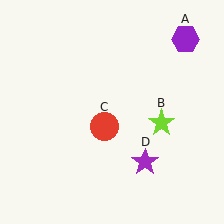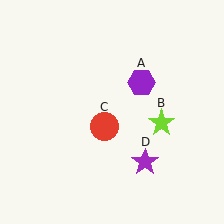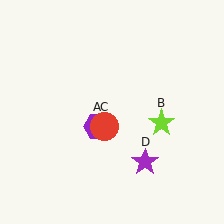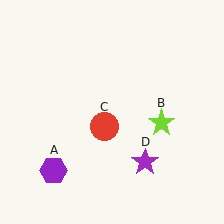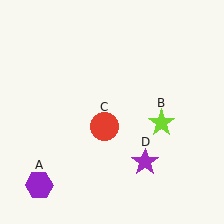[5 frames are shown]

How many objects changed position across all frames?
1 object changed position: purple hexagon (object A).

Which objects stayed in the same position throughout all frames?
Lime star (object B) and red circle (object C) and purple star (object D) remained stationary.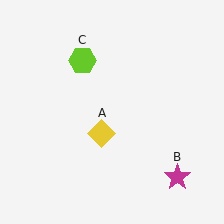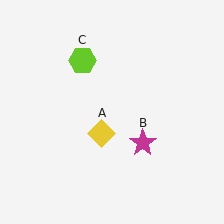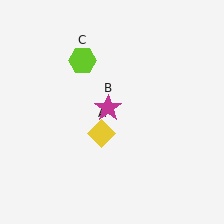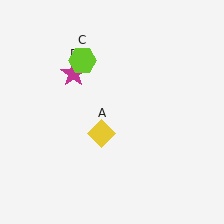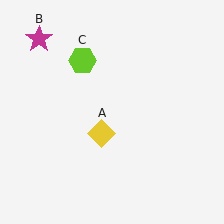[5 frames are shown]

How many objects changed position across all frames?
1 object changed position: magenta star (object B).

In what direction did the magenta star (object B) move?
The magenta star (object B) moved up and to the left.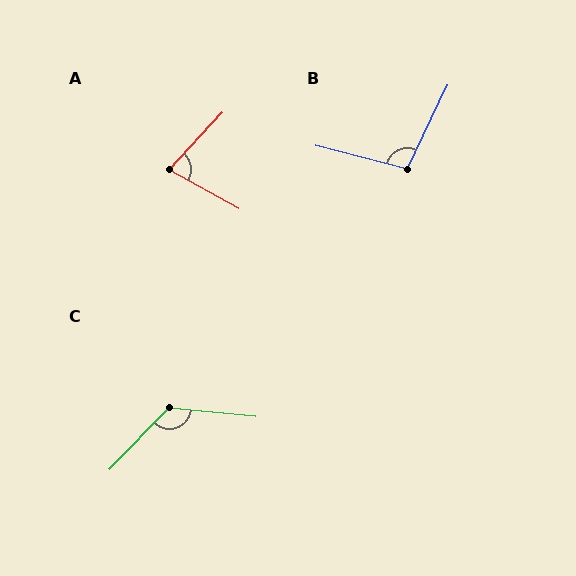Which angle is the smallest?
A, at approximately 76 degrees.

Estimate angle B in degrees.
Approximately 101 degrees.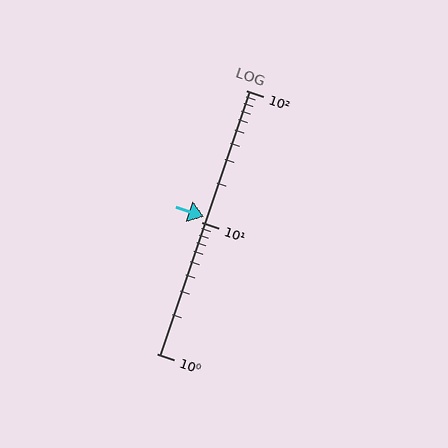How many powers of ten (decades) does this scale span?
The scale spans 2 decades, from 1 to 100.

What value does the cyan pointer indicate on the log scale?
The pointer indicates approximately 11.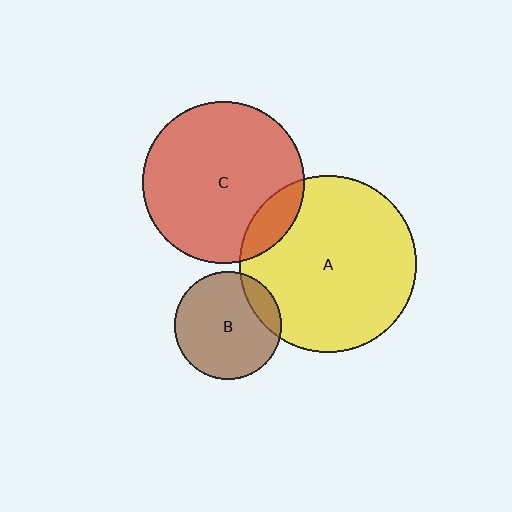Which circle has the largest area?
Circle A (yellow).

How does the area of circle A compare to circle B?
Approximately 2.7 times.